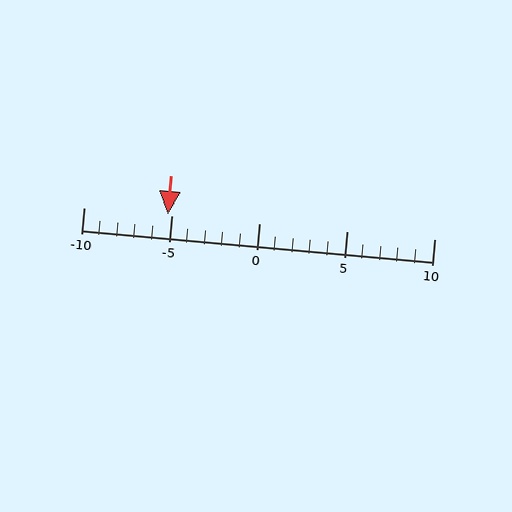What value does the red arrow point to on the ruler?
The red arrow points to approximately -5.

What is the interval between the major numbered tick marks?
The major tick marks are spaced 5 units apart.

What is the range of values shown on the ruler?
The ruler shows values from -10 to 10.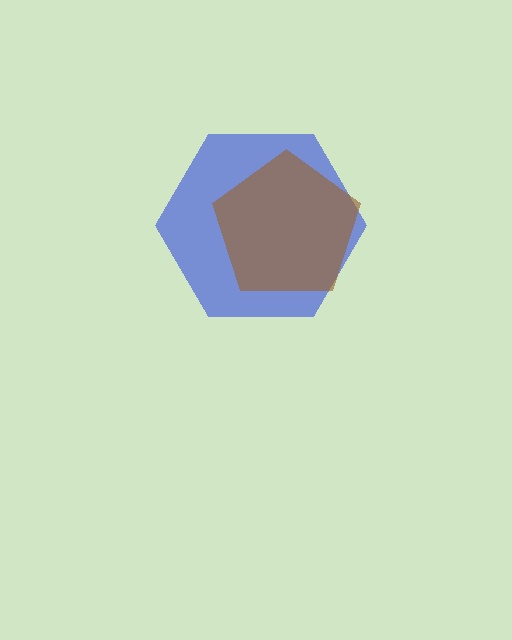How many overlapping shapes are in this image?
There are 2 overlapping shapes in the image.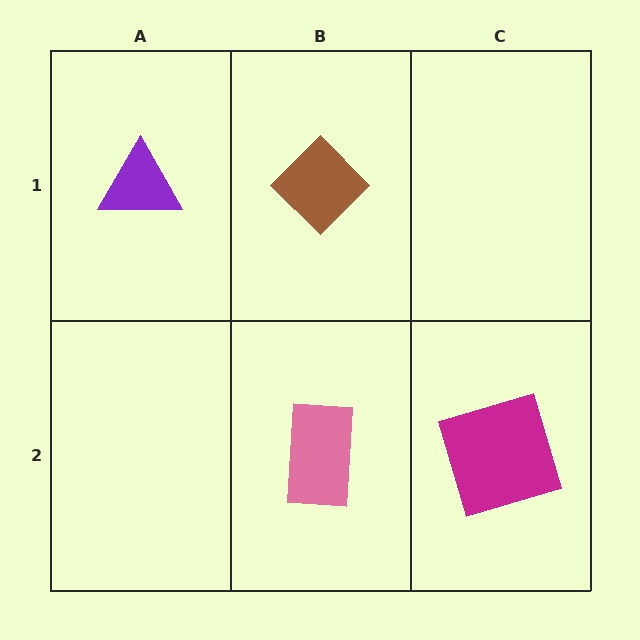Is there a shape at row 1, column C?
No, that cell is empty.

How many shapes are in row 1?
2 shapes.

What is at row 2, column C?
A magenta square.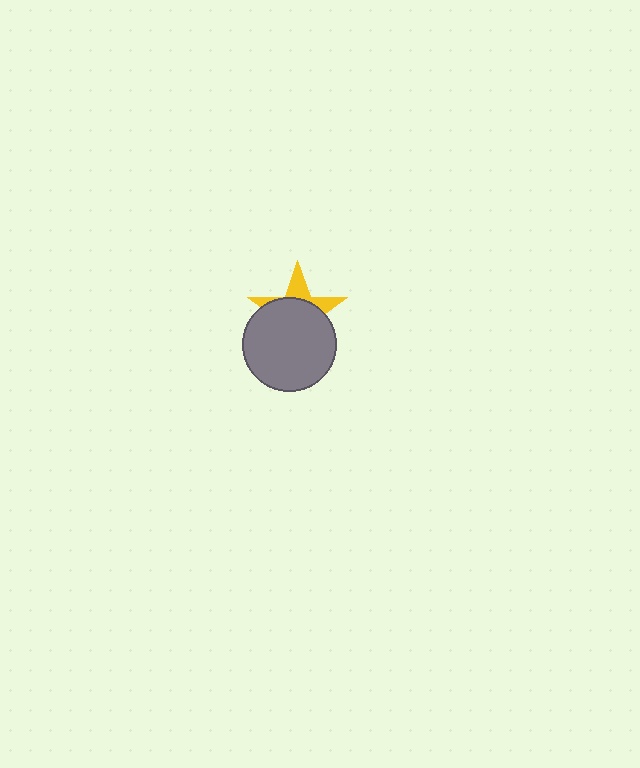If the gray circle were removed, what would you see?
You would see the complete yellow star.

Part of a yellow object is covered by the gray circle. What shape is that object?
It is a star.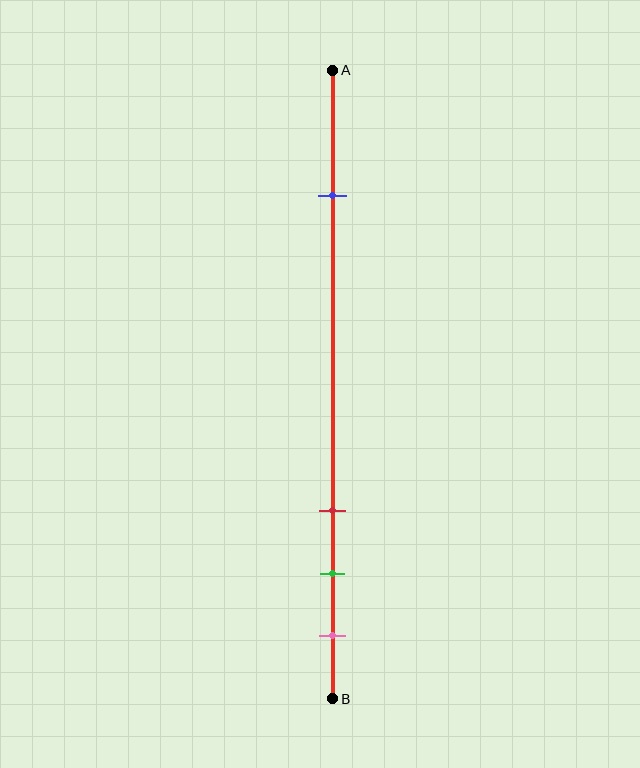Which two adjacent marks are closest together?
The green and pink marks are the closest adjacent pair.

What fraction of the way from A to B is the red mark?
The red mark is approximately 70% (0.7) of the way from A to B.